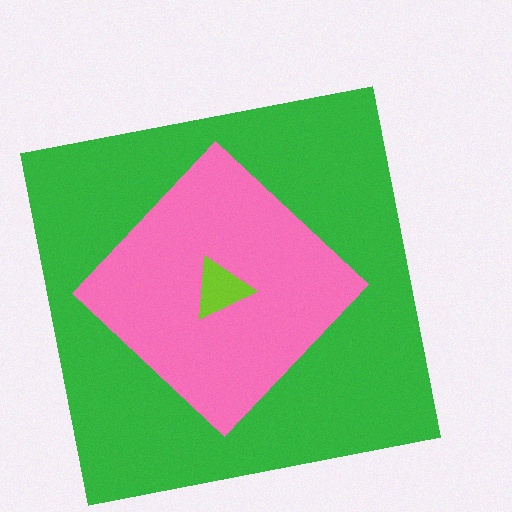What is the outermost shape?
The green square.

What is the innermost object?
The lime triangle.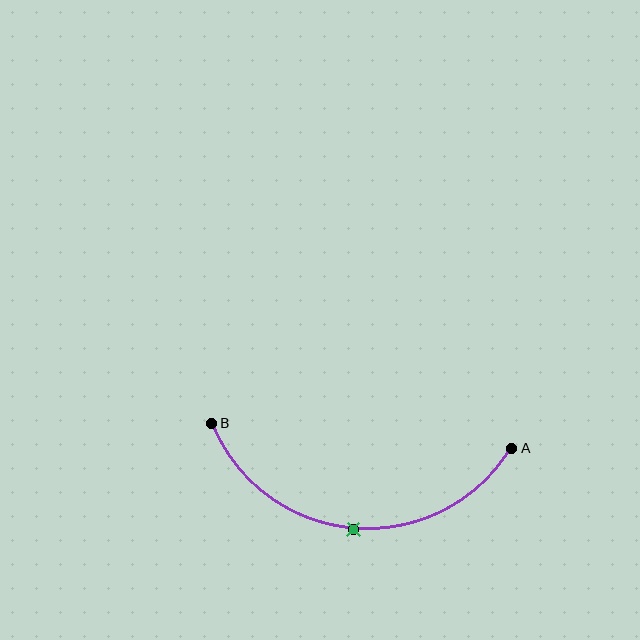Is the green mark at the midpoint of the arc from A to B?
Yes. The green mark lies on the arc at equal arc-length from both A and B — it is the arc midpoint.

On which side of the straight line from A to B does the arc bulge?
The arc bulges below the straight line connecting A and B.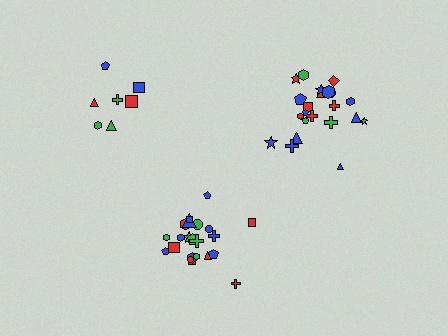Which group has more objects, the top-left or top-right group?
The top-right group.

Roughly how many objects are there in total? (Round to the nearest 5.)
Roughly 50 objects in total.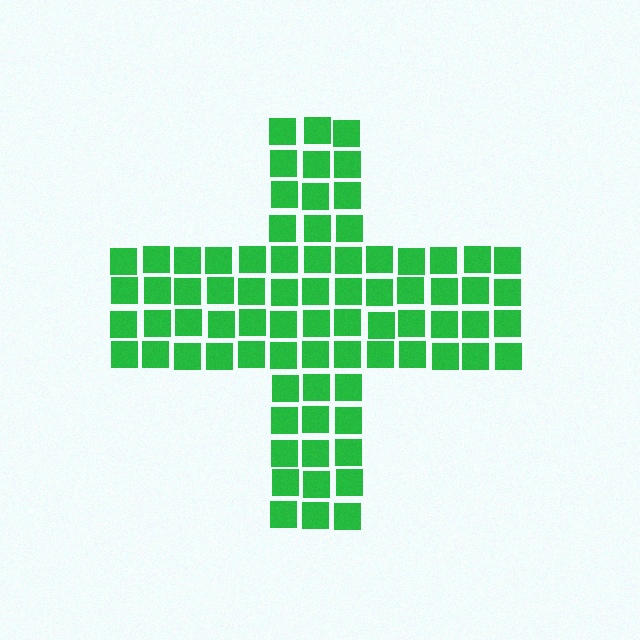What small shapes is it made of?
It is made of small squares.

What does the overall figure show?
The overall figure shows a cross.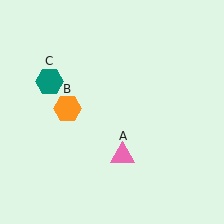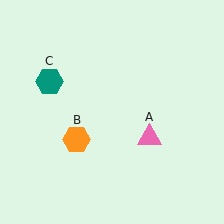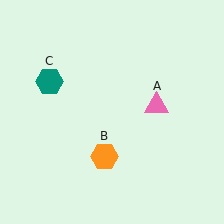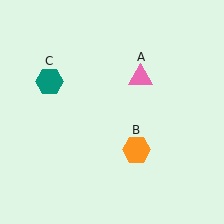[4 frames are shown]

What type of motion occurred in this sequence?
The pink triangle (object A), orange hexagon (object B) rotated counterclockwise around the center of the scene.